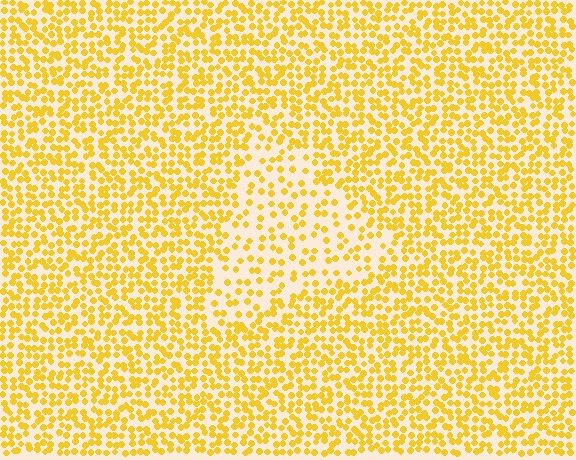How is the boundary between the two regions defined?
The boundary is defined by a change in element density (approximately 1.9x ratio). All elements are the same color, size, and shape.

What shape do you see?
I see a triangle.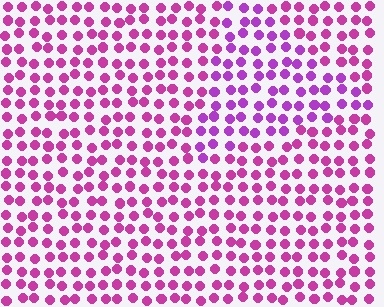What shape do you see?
I see a triangle.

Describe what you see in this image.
The image is filled with small magenta elements in a uniform arrangement. A triangle-shaped region is visible where the elements are tinted to a slightly different hue, forming a subtle color boundary.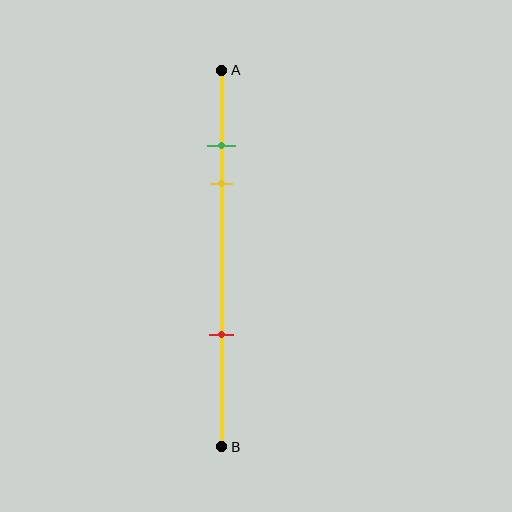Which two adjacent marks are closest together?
The green and yellow marks are the closest adjacent pair.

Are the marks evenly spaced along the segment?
No, the marks are not evenly spaced.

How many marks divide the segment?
There are 3 marks dividing the segment.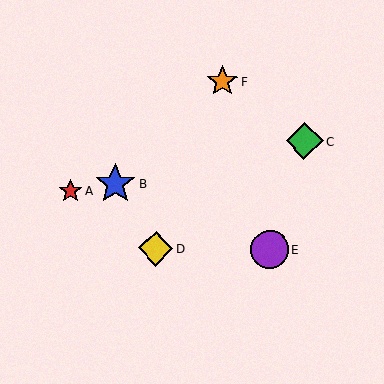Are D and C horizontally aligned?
No, D is at y≈248 and C is at y≈141.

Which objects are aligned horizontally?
Objects D, E are aligned horizontally.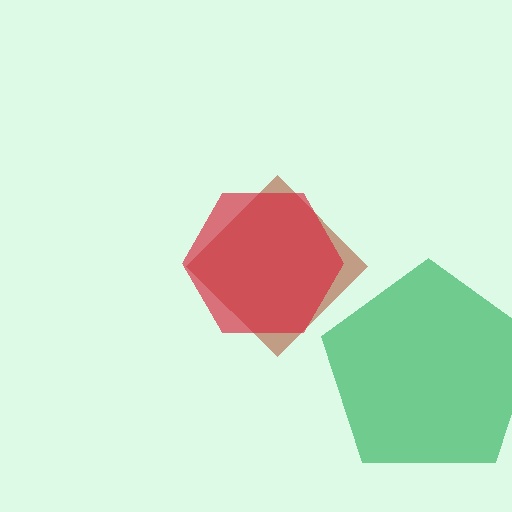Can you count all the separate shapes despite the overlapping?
Yes, there are 3 separate shapes.